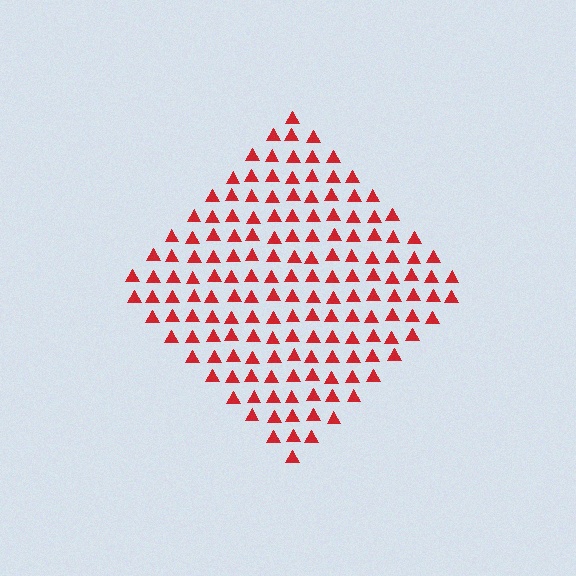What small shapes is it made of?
It is made of small triangles.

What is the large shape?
The large shape is a diamond.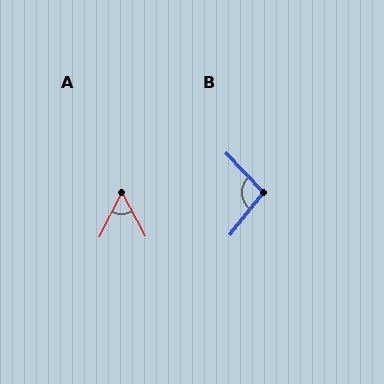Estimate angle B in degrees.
Approximately 98 degrees.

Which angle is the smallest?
A, at approximately 55 degrees.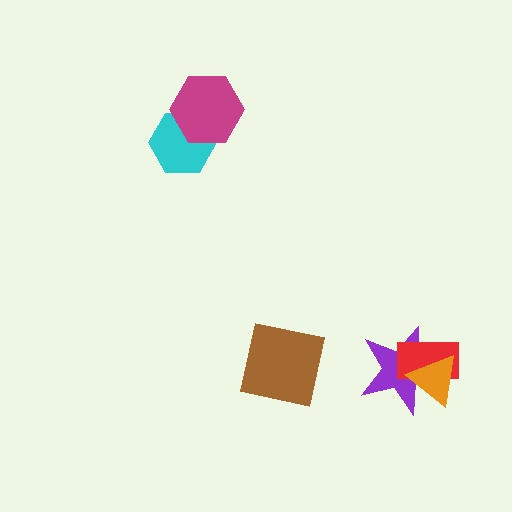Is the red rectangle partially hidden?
Yes, it is partially covered by another shape.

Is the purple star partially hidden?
Yes, it is partially covered by another shape.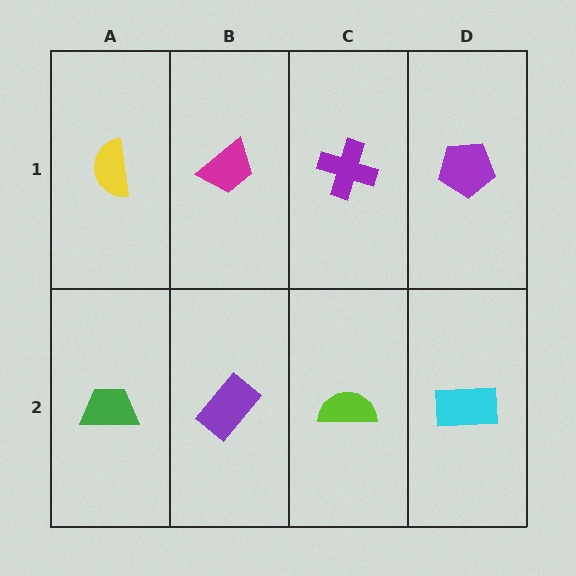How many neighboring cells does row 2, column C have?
3.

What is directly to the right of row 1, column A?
A magenta trapezoid.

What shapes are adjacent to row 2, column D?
A purple pentagon (row 1, column D), a lime semicircle (row 2, column C).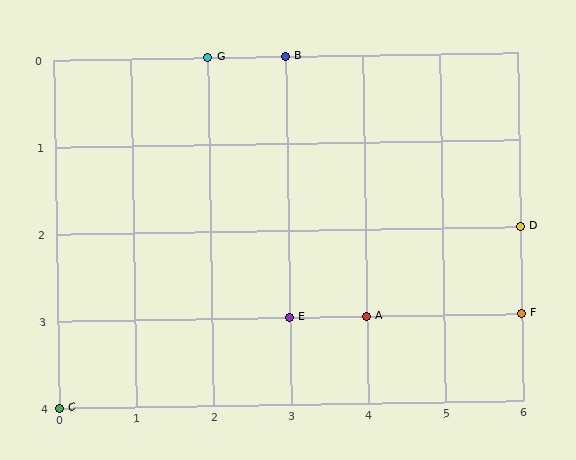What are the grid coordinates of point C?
Point C is at grid coordinates (0, 4).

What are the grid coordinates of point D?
Point D is at grid coordinates (6, 2).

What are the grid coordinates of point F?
Point F is at grid coordinates (6, 3).